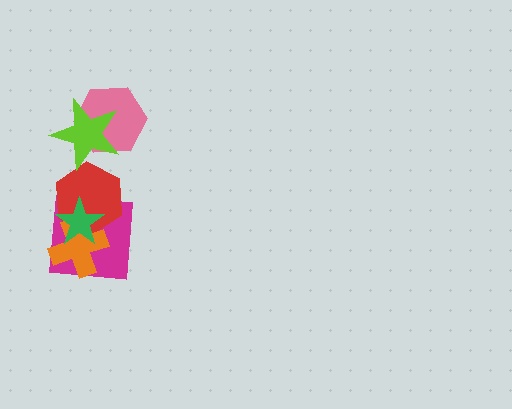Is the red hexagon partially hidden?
Yes, it is partially covered by another shape.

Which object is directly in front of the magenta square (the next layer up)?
The red hexagon is directly in front of the magenta square.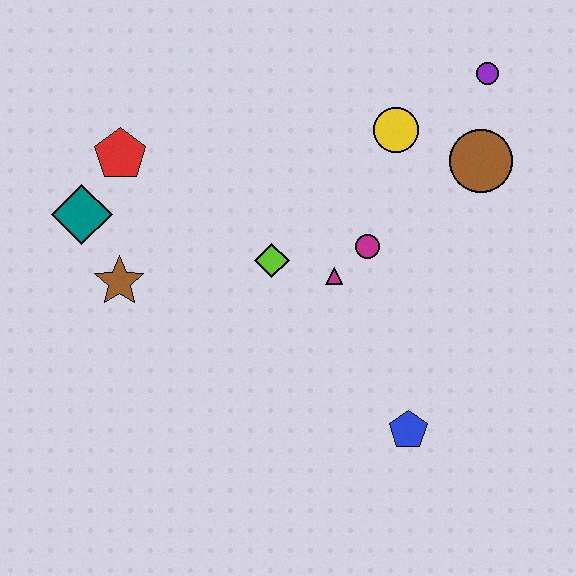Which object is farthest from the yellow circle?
The teal diamond is farthest from the yellow circle.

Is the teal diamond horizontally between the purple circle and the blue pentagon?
No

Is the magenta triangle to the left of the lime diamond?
No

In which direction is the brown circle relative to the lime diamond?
The brown circle is to the right of the lime diamond.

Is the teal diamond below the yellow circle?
Yes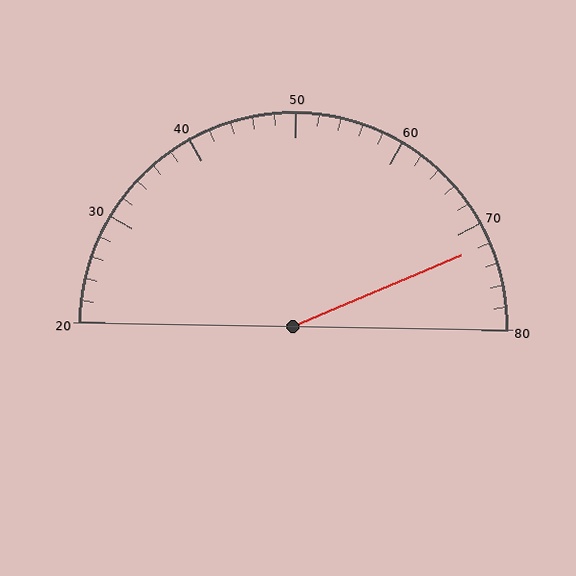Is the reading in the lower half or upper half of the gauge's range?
The reading is in the upper half of the range (20 to 80).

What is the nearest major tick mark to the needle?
The nearest major tick mark is 70.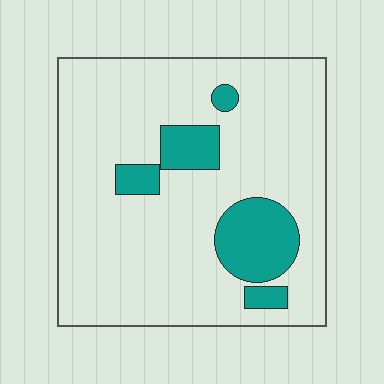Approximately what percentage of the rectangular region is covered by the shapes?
Approximately 15%.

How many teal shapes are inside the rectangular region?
5.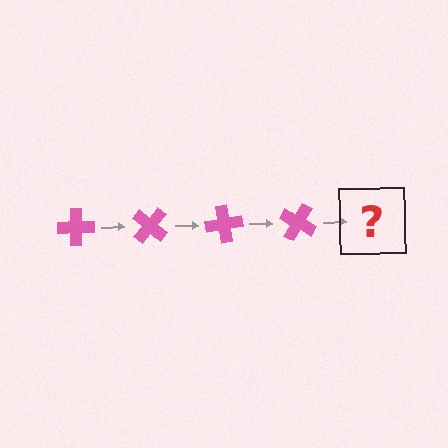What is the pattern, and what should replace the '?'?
The pattern is that the cross rotates 40 degrees each step. The '?' should be a pink cross rotated 160 degrees.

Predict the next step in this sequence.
The next step is a pink cross rotated 160 degrees.